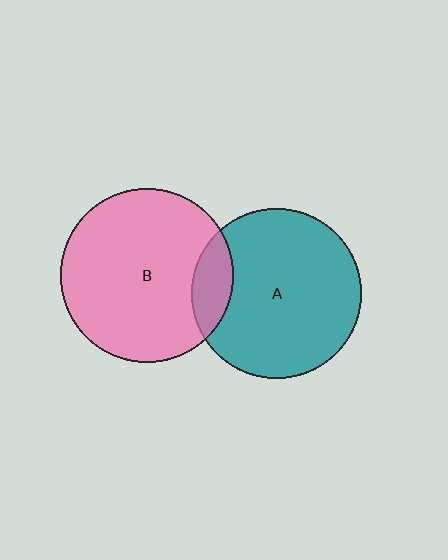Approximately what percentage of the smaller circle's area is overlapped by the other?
Approximately 15%.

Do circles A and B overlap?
Yes.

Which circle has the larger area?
Circle B (pink).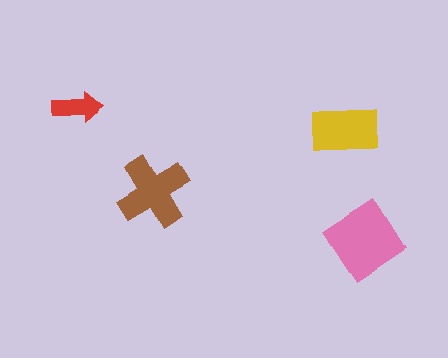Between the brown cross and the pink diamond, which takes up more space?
The pink diamond.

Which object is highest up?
The red arrow is topmost.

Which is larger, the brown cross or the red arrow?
The brown cross.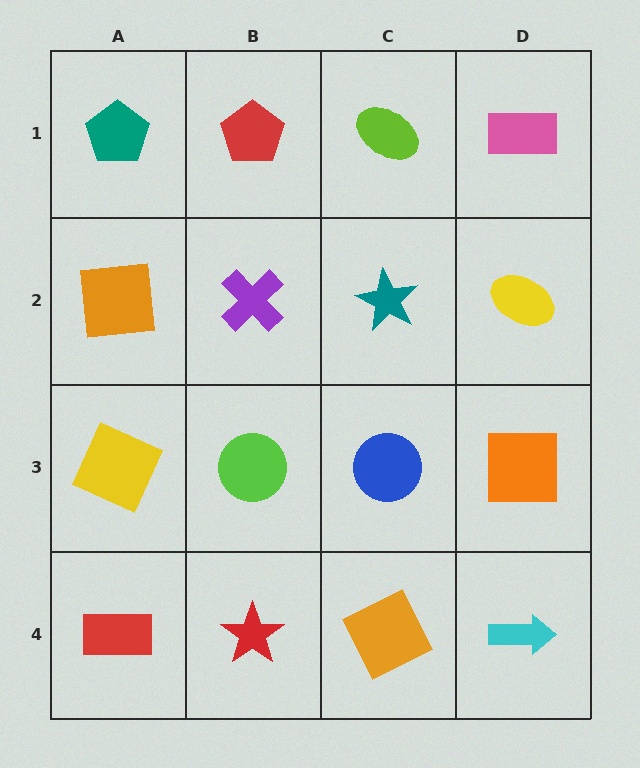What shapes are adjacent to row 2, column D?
A pink rectangle (row 1, column D), an orange square (row 3, column D), a teal star (row 2, column C).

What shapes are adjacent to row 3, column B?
A purple cross (row 2, column B), a red star (row 4, column B), a yellow square (row 3, column A), a blue circle (row 3, column C).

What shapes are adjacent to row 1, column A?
An orange square (row 2, column A), a red pentagon (row 1, column B).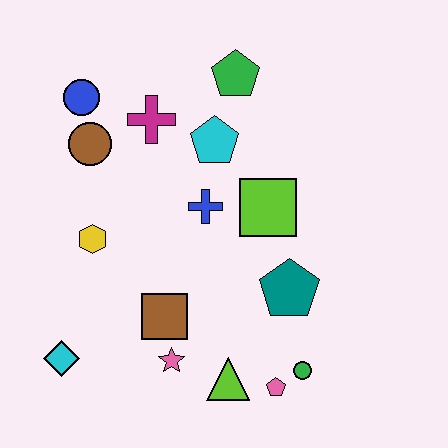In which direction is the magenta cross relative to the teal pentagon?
The magenta cross is above the teal pentagon.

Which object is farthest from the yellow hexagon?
The green circle is farthest from the yellow hexagon.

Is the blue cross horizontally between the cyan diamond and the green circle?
Yes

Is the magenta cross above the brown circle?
Yes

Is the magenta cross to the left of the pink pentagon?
Yes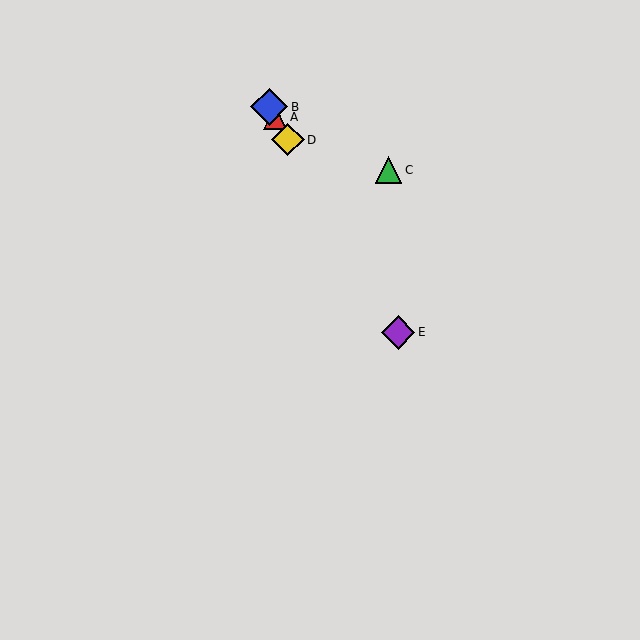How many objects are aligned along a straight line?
4 objects (A, B, D, E) are aligned along a straight line.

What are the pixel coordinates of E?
Object E is at (398, 332).